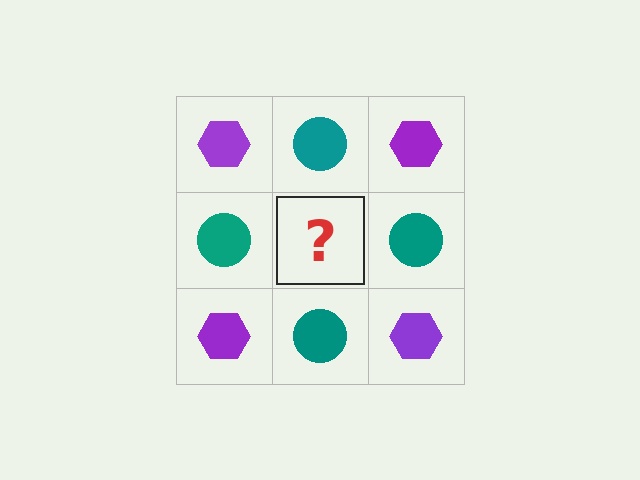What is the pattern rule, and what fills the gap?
The rule is that it alternates purple hexagon and teal circle in a checkerboard pattern. The gap should be filled with a purple hexagon.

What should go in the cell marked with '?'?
The missing cell should contain a purple hexagon.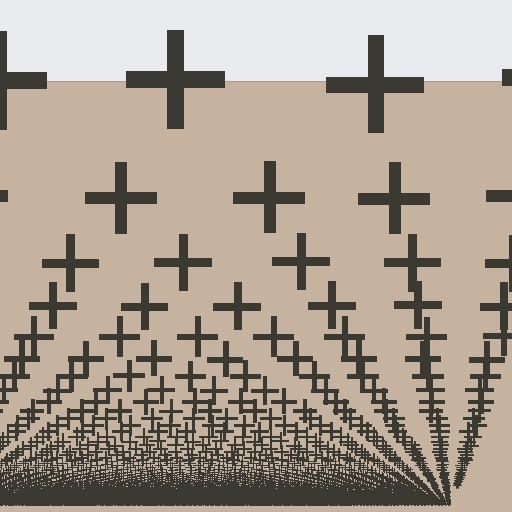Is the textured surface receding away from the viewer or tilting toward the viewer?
The surface appears to tilt toward the viewer. Texture elements get larger and sparser toward the top.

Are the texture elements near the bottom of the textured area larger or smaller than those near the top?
Smaller. The gradient is inverted — elements near the bottom are smaller and denser.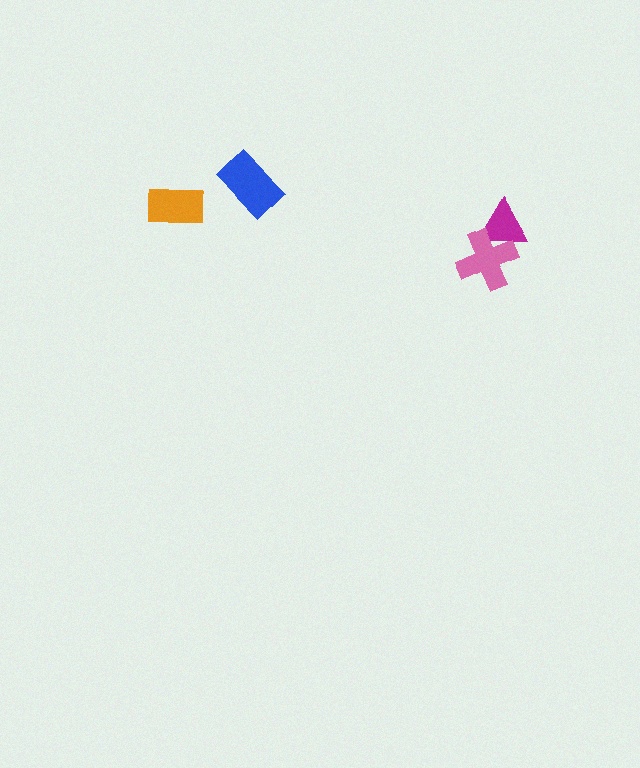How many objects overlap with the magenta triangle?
1 object overlaps with the magenta triangle.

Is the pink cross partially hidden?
No, no other shape covers it.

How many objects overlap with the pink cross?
1 object overlaps with the pink cross.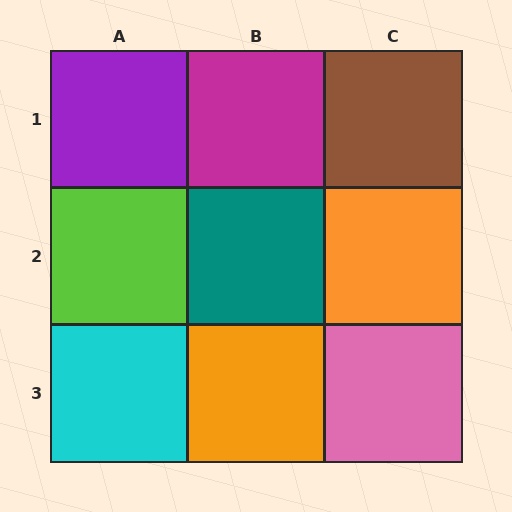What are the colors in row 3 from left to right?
Cyan, orange, pink.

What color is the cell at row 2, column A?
Lime.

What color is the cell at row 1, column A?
Purple.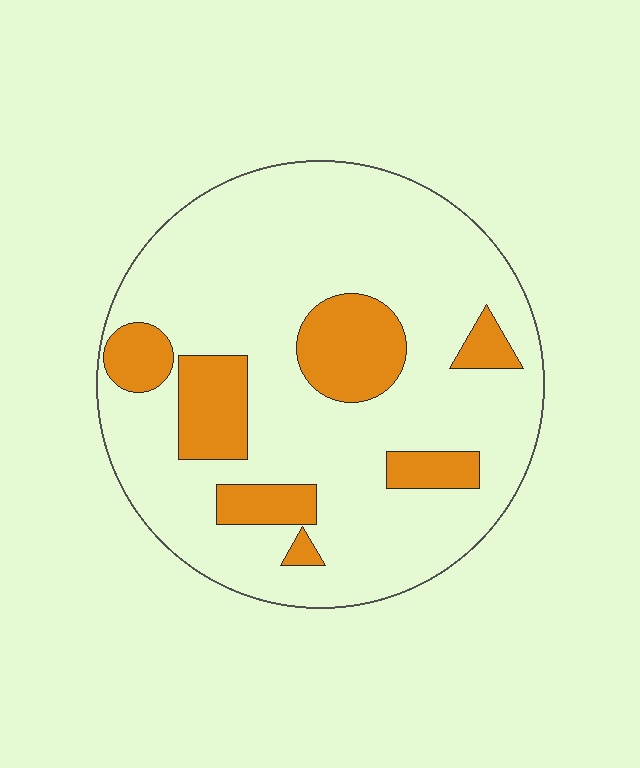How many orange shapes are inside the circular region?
7.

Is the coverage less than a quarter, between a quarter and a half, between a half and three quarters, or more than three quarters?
Less than a quarter.